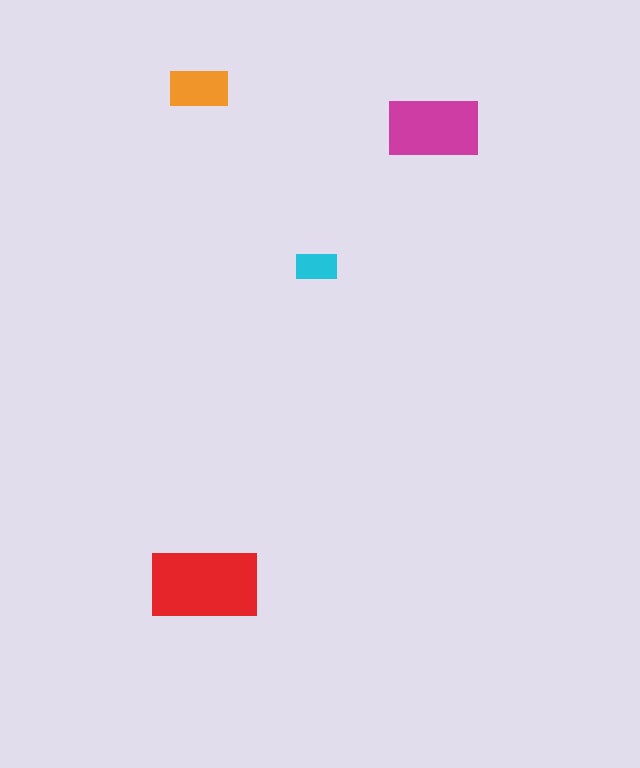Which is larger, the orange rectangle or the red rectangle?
The red one.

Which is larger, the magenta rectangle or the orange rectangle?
The magenta one.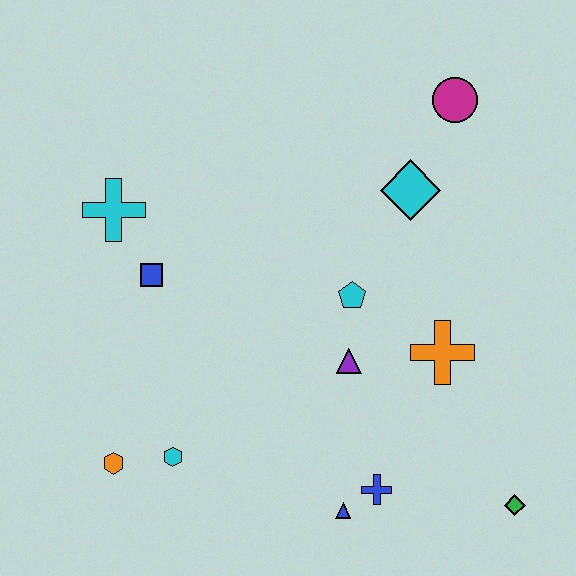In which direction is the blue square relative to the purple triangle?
The blue square is to the left of the purple triangle.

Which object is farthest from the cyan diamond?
The orange hexagon is farthest from the cyan diamond.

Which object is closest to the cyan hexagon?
The orange hexagon is closest to the cyan hexagon.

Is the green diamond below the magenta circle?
Yes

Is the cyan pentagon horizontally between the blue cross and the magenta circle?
No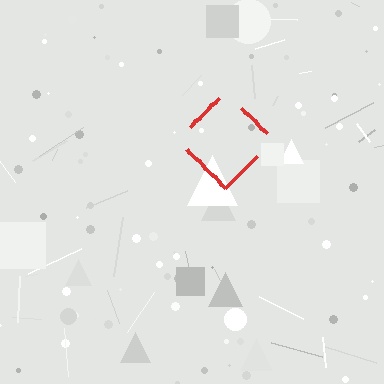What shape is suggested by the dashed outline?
The dashed outline suggests a diamond.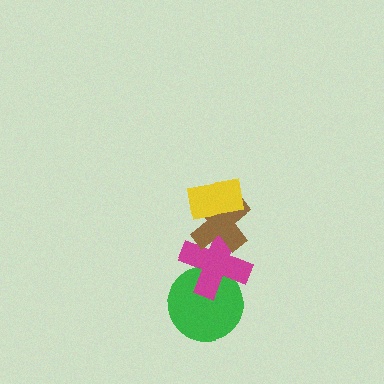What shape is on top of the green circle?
The magenta cross is on top of the green circle.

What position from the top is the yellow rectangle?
The yellow rectangle is 1st from the top.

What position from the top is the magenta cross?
The magenta cross is 3rd from the top.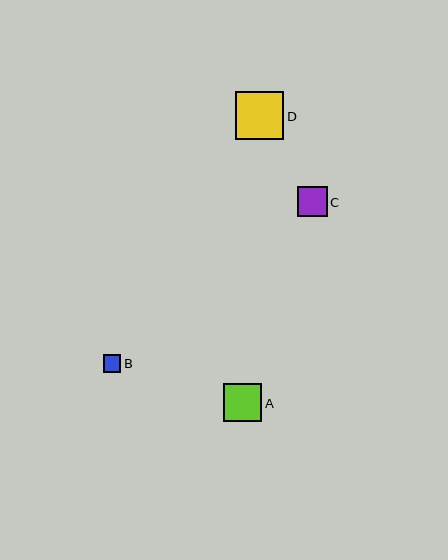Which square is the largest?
Square D is the largest with a size of approximately 48 pixels.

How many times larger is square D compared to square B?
Square D is approximately 2.8 times the size of square B.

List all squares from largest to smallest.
From largest to smallest: D, A, C, B.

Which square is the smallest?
Square B is the smallest with a size of approximately 17 pixels.